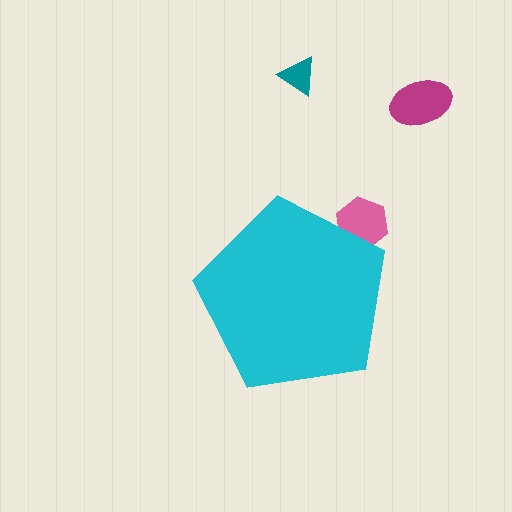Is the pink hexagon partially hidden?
Yes, the pink hexagon is partially hidden behind the cyan pentagon.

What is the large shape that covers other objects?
A cyan pentagon.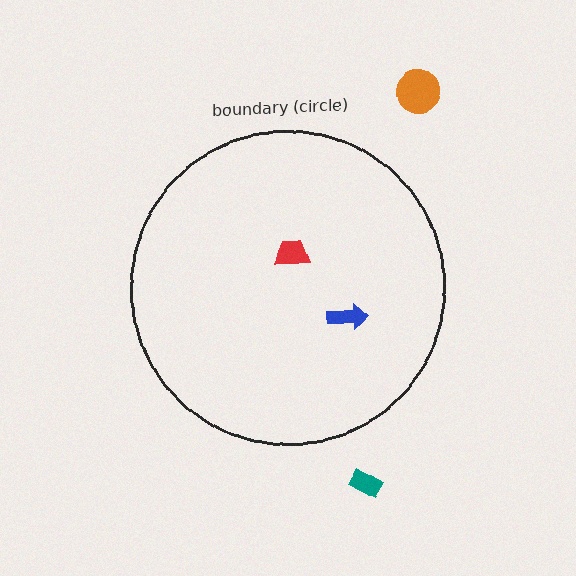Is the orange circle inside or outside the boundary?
Outside.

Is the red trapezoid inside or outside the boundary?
Inside.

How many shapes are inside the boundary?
2 inside, 2 outside.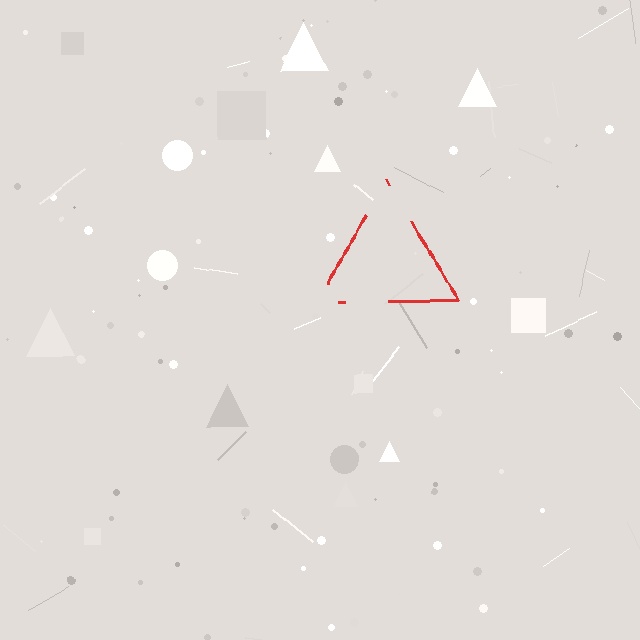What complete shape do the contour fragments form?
The contour fragments form a triangle.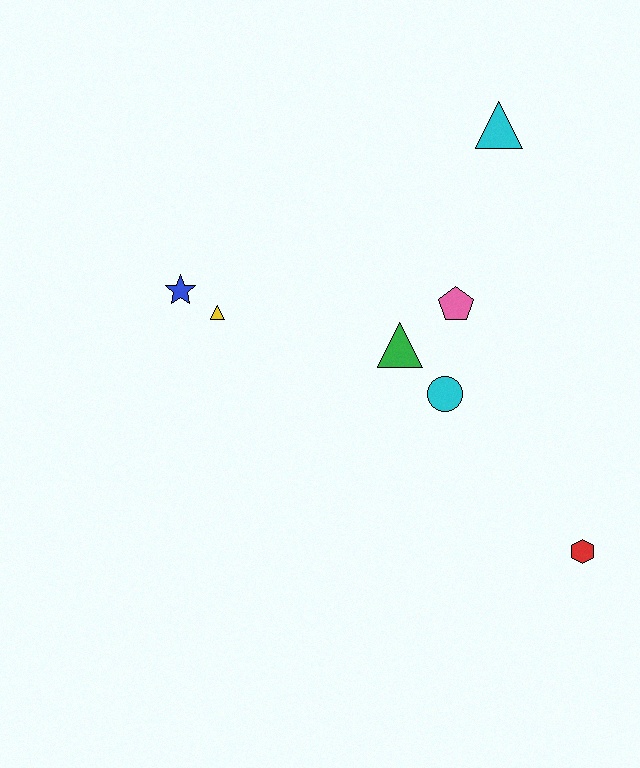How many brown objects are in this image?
There are no brown objects.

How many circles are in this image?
There is 1 circle.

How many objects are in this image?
There are 7 objects.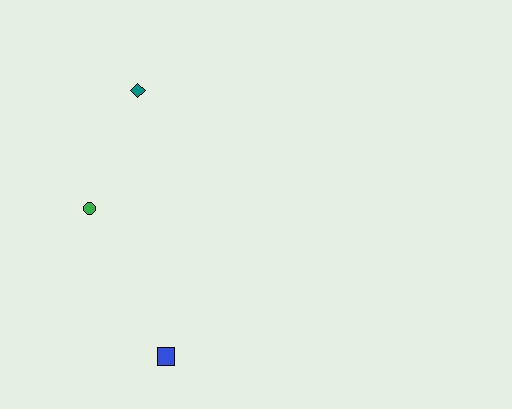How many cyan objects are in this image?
There are no cyan objects.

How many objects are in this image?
There are 3 objects.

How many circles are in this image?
There is 1 circle.